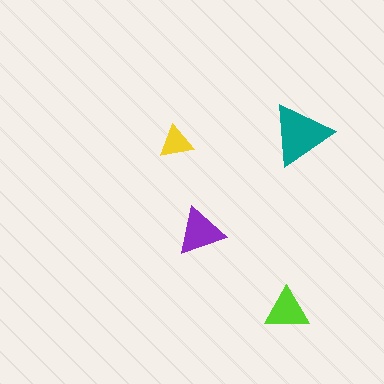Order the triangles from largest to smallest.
the teal one, the purple one, the lime one, the yellow one.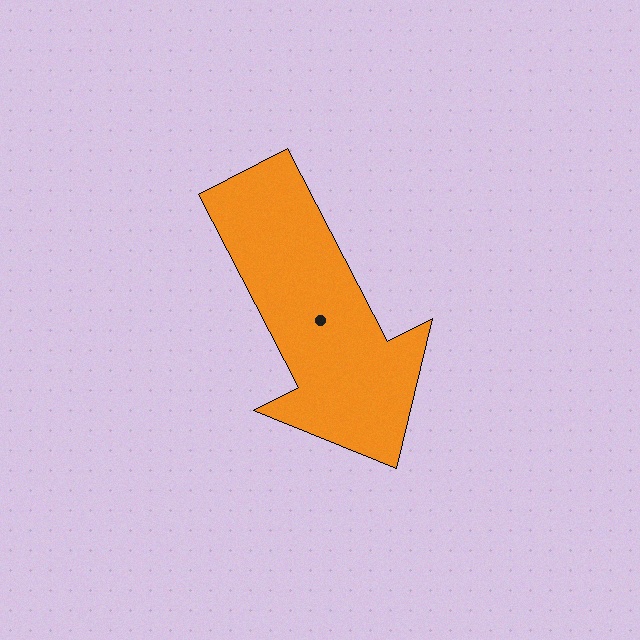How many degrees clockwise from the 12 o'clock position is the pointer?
Approximately 153 degrees.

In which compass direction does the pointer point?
Southeast.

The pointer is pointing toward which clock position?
Roughly 5 o'clock.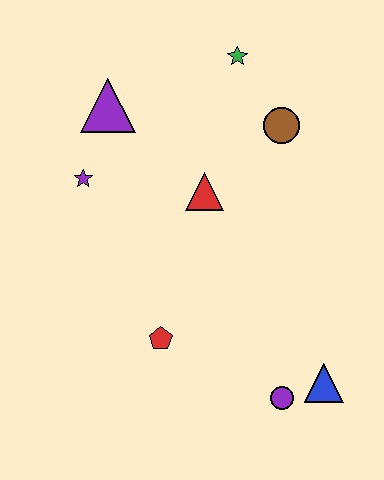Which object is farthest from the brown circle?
The purple circle is farthest from the brown circle.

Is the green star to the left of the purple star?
No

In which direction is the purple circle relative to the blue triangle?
The purple circle is to the left of the blue triangle.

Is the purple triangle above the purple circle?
Yes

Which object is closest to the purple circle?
The blue triangle is closest to the purple circle.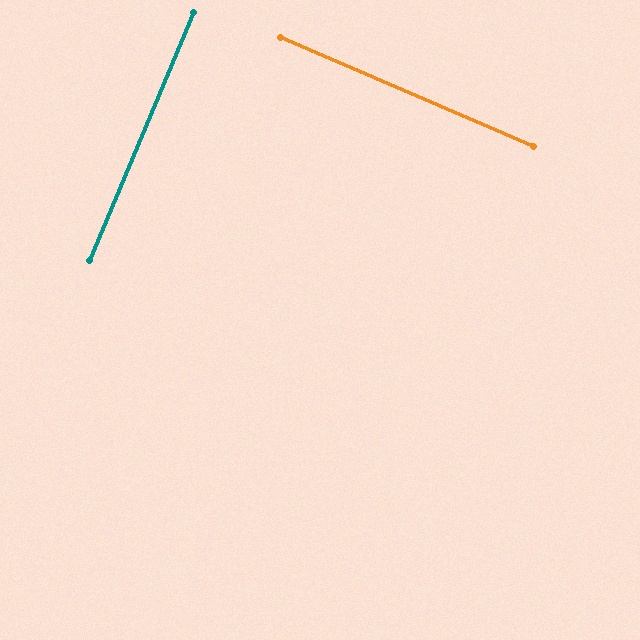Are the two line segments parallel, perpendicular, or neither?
Perpendicular — they meet at approximately 90°.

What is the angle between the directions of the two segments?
Approximately 90 degrees.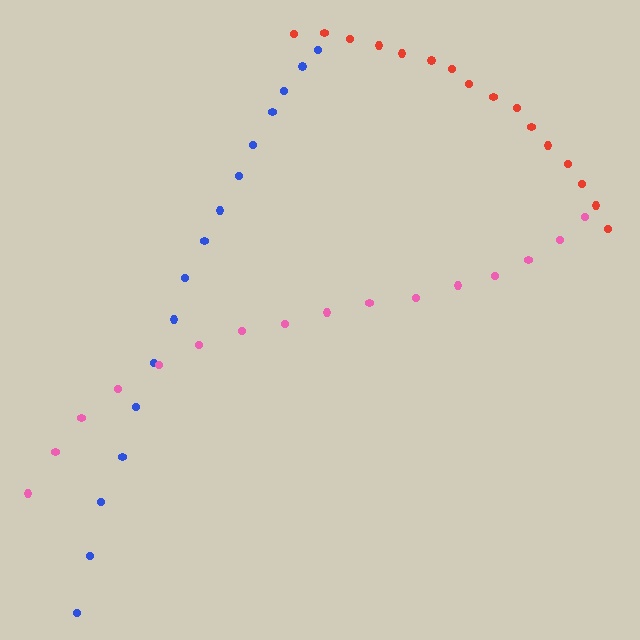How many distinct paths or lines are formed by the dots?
There are 3 distinct paths.